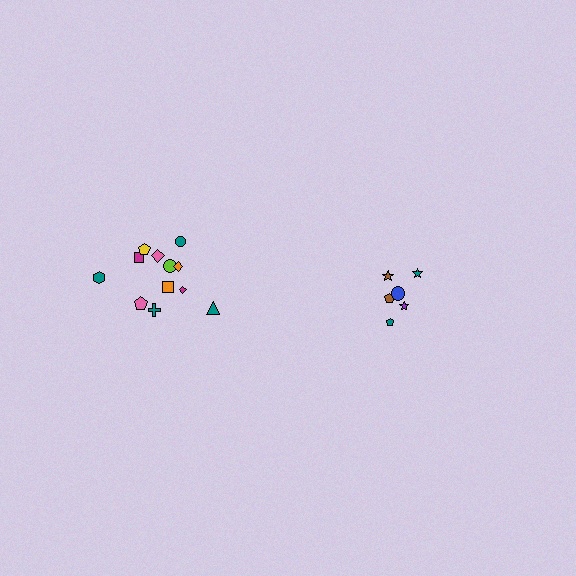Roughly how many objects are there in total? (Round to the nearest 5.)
Roughly 20 objects in total.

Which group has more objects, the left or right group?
The left group.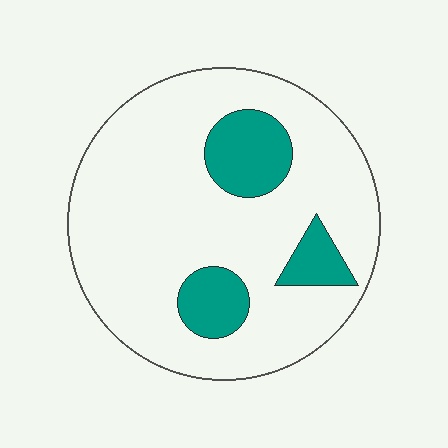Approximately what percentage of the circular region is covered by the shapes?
Approximately 15%.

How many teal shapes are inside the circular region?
3.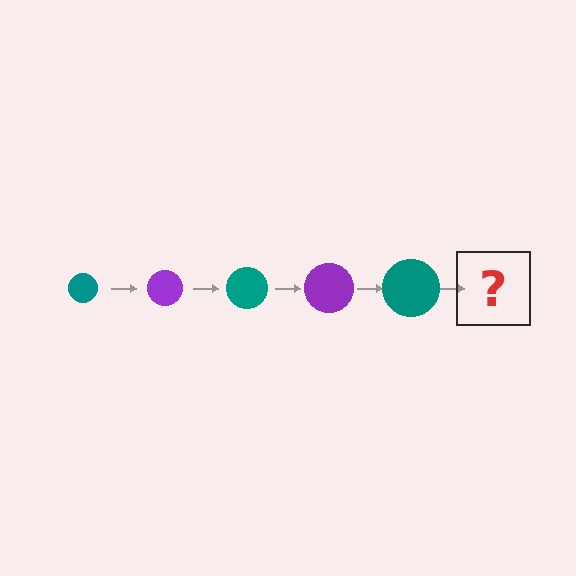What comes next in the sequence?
The next element should be a purple circle, larger than the previous one.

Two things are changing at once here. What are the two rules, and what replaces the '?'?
The two rules are that the circle grows larger each step and the color cycles through teal and purple. The '?' should be a purple circle, larger than the previous one.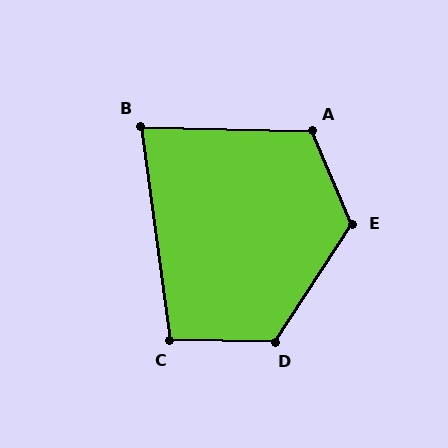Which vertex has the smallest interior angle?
B, at approximately 81 degrees.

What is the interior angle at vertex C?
Approximately 99 degrees (obtuse).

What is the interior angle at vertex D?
Approximately 123 degrees (obtuse).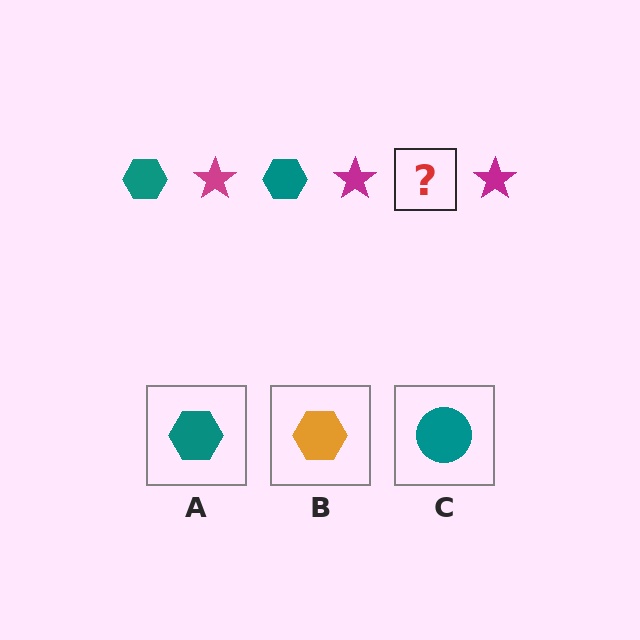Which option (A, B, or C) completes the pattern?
A.